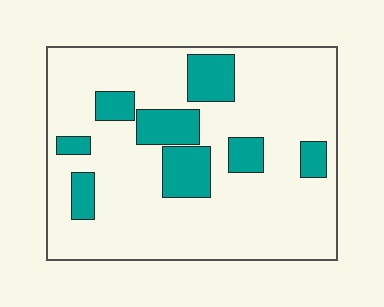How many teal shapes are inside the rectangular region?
8.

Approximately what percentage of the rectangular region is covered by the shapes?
Approximately 20%.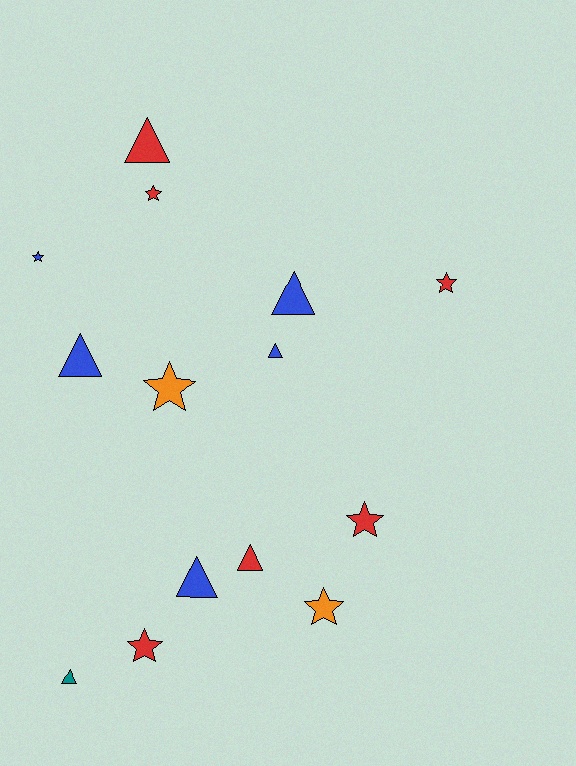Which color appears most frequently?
Red, with 6 objects.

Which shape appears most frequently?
Star, with 7 objects.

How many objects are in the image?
There are 14 objects.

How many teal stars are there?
There are no teal stars.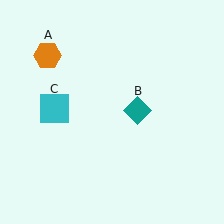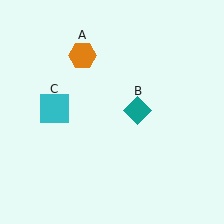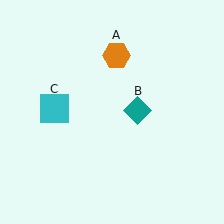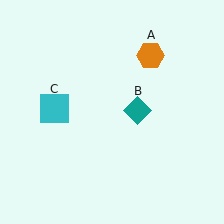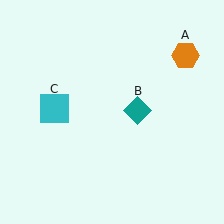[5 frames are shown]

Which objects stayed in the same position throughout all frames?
Teal diamond (object B) and cyan square (object C) remained stationary.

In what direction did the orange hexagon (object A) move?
The orange hexagon (object A) moved right.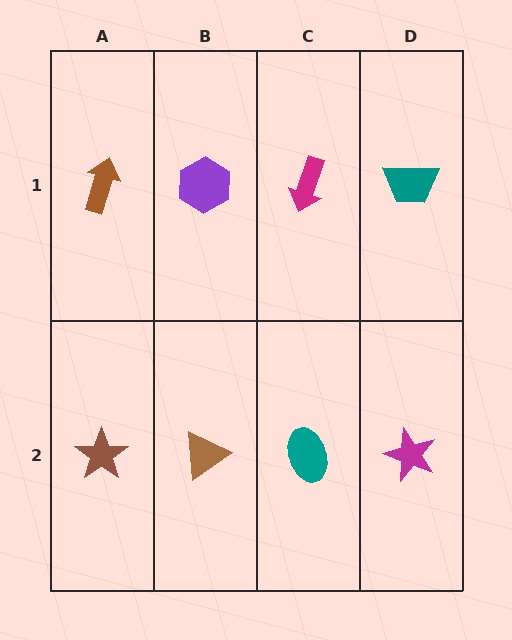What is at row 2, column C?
A teal ellipse.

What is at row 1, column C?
A magenta arrow.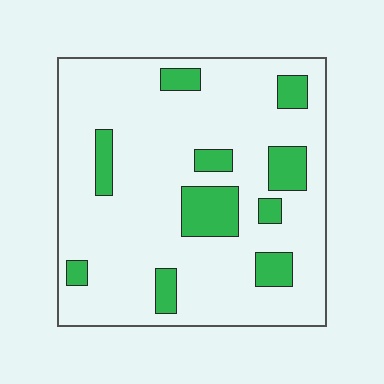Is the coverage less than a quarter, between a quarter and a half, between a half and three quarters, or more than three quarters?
Less than a quarter.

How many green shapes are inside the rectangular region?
10.